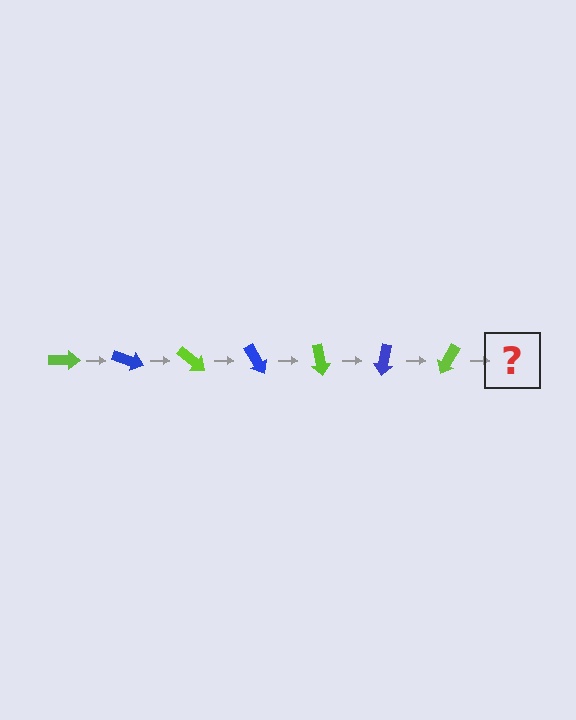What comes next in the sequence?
The next element should be a blue arrow, rotated 140 degrees from the start.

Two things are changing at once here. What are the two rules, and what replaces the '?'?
The two rules are that it rotates 20 degrees each step and the color cycles through lime and blue. The '?' should be a blue arrow, rotated 140 degrees from the start.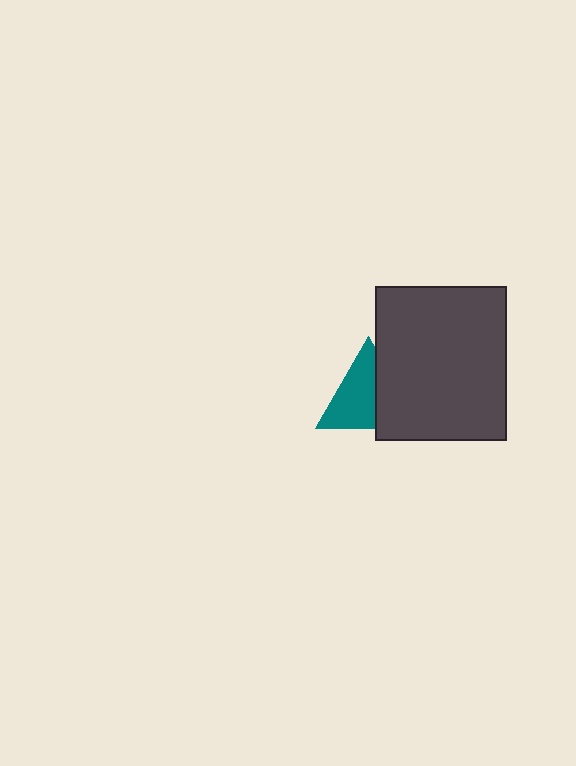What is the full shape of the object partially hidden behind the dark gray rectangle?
The partially hidden object is a teal triangle.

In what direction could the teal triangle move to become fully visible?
The teal triangle could move left. That would shift it out from behind the dark gray rectangle entirely.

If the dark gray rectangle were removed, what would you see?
You would see the complete teal triangle.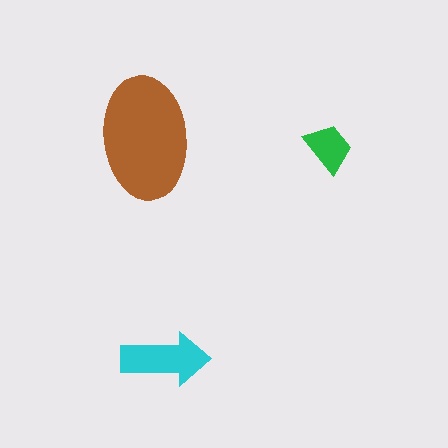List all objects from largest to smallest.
The brown ellipse, the cyan arrow, the green trapezoid.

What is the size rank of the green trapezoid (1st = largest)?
3rd.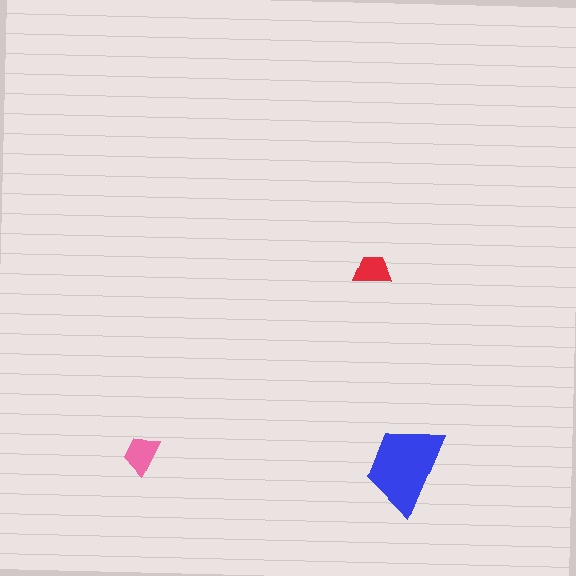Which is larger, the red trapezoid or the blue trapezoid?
The blue one.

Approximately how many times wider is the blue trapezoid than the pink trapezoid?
About 2 times wider.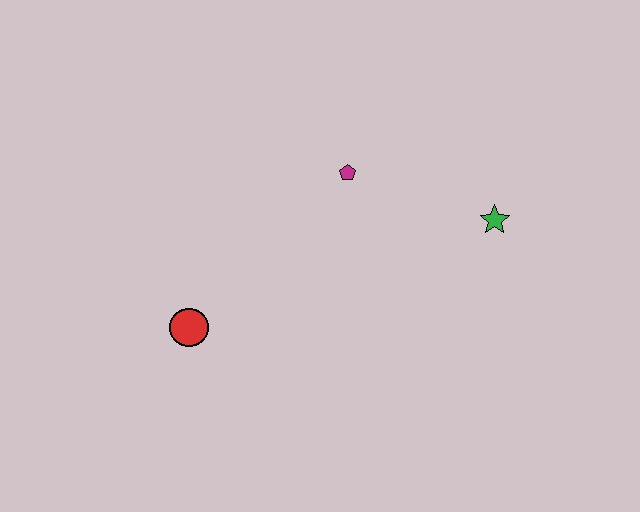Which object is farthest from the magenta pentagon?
The red circle is farthest from the magenta pentagon.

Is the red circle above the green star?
No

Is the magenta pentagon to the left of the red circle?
No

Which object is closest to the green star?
The magenta pentagon is closest to the green star.